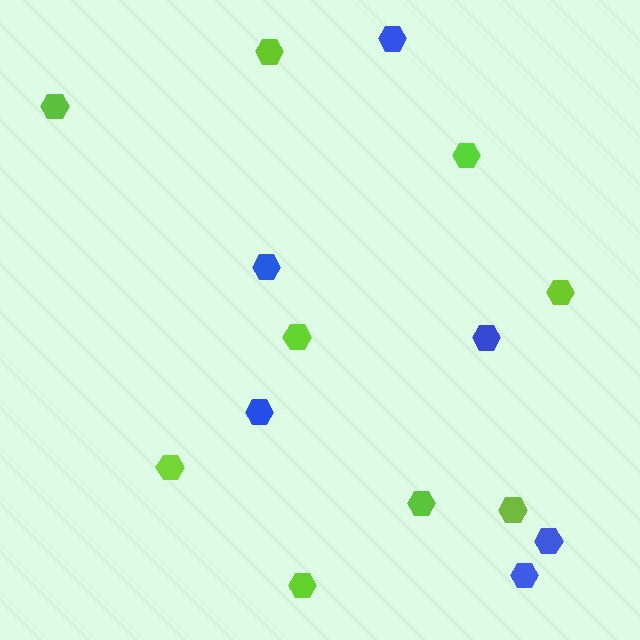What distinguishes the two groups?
There are 2 groups: one group of lime hexagons (9) and one group of blue hexagons (6).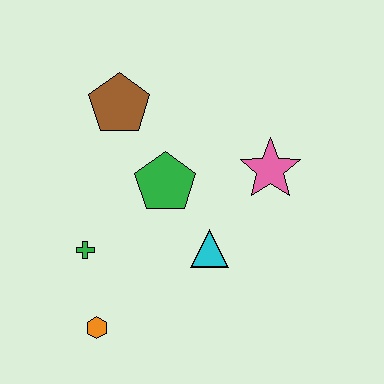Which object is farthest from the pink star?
The orange hexagon is farthest from the pink star.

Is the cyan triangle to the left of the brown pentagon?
No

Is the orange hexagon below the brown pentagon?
Yes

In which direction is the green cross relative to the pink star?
The green cross is to the left of the pink star.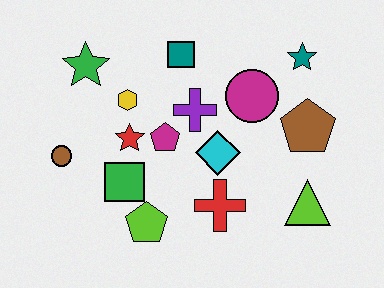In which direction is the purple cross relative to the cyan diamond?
The purple cross is above the cyan diamond.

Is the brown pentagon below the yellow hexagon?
Yes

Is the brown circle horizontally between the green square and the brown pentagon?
No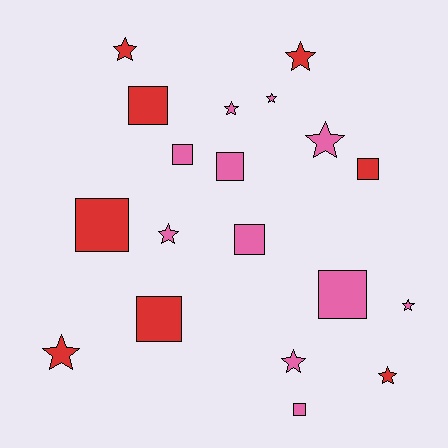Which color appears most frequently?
Pink, with 11 objects.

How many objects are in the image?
There are 19 objects.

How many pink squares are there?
There are 5 pink squares.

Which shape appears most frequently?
Star, with 10 objects.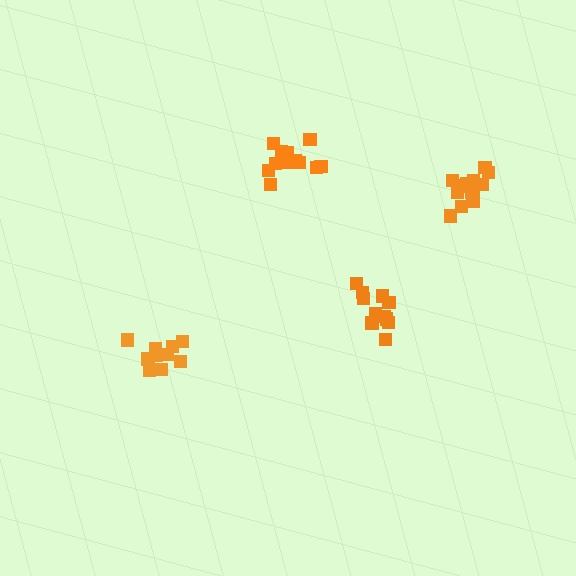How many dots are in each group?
Group 1: 12 dots, Group 2: 11 dots, Group 3: 14 dots, Group 4: 13 dots (50 total).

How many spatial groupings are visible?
There are 4 spatial groupings.